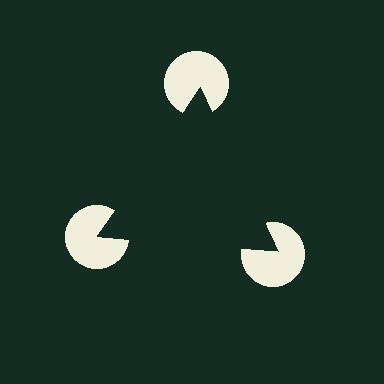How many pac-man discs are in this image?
There are 3 — one at each vertex of the illusory triangle.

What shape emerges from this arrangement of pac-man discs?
An illusory triangle — its edges are inferred from the aligned wedge cuts in the pac-man discs, not physically drawn.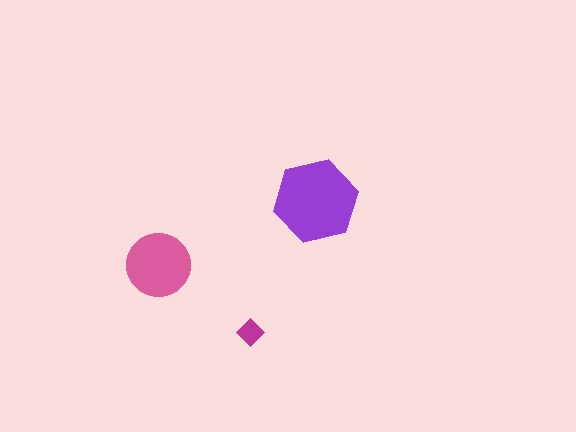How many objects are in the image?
There are 3 objects in the image.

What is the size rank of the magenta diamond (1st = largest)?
3rd.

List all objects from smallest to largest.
The magenta diamond, the pink circle, the purple hexagon.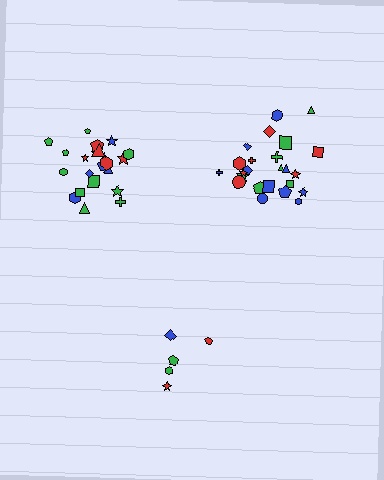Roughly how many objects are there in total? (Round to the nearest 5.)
Roughly 50 objects in total.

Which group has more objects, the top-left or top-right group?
The top-right group.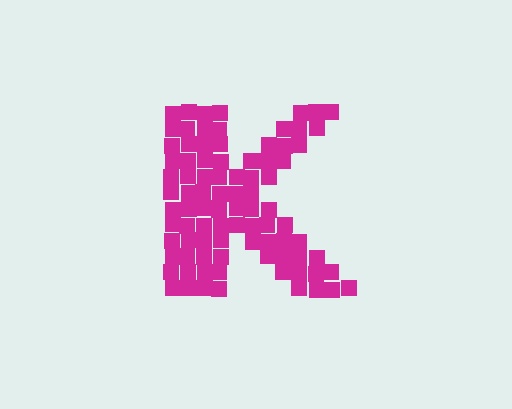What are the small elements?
The small elements are squares.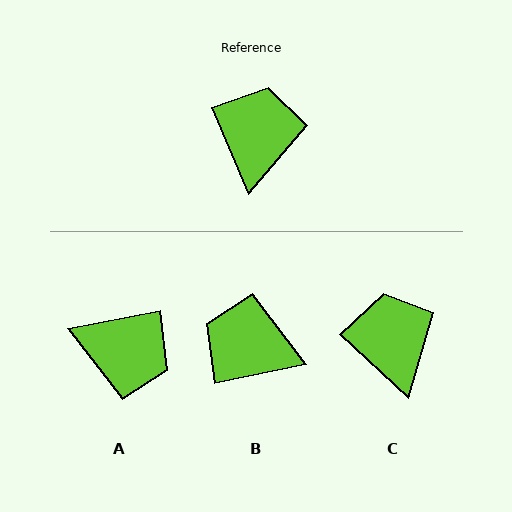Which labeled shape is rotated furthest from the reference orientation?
A, about 102 degrees away.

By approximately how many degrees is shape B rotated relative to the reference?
Approximately 78 degrees counter-clockwise.